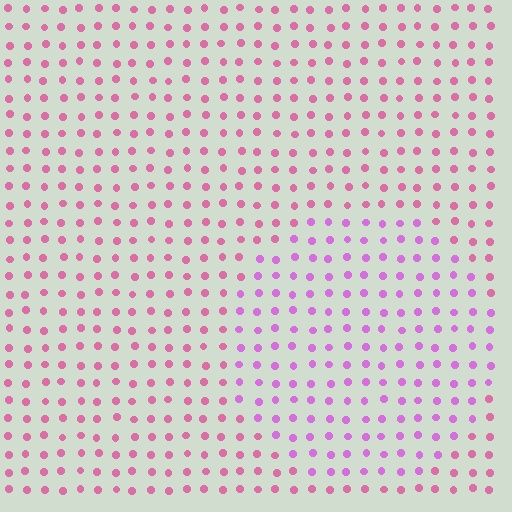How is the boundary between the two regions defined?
The boundary is defined purely by a slight shift in hue (about 34 degrees). Spacing, size, and orientation are identical on both sides.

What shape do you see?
I see a circle.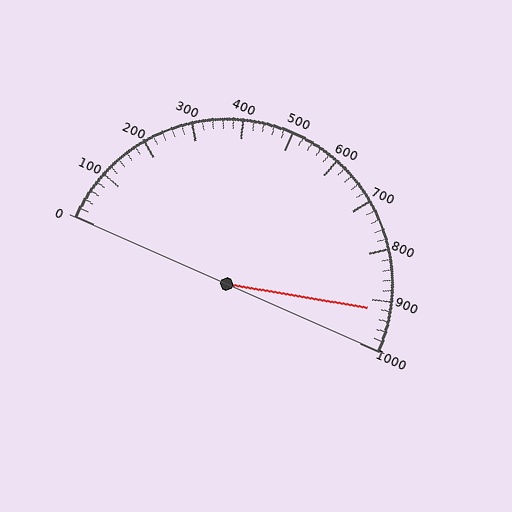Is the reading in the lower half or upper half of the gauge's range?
The reading is in the upper half of the range (0 to 1000).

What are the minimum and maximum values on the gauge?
The gauge ranges from 0 to 1000.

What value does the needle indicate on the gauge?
The needle indicates approximately 920.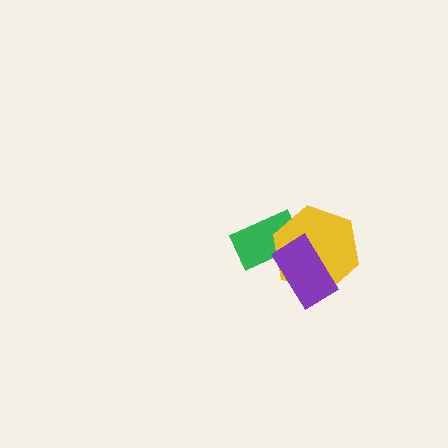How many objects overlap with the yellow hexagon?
2 objects overlap with the yellow hexagon.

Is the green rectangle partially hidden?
Yes, it is partially covered by another shape.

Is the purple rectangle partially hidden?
No, no other shape covers it.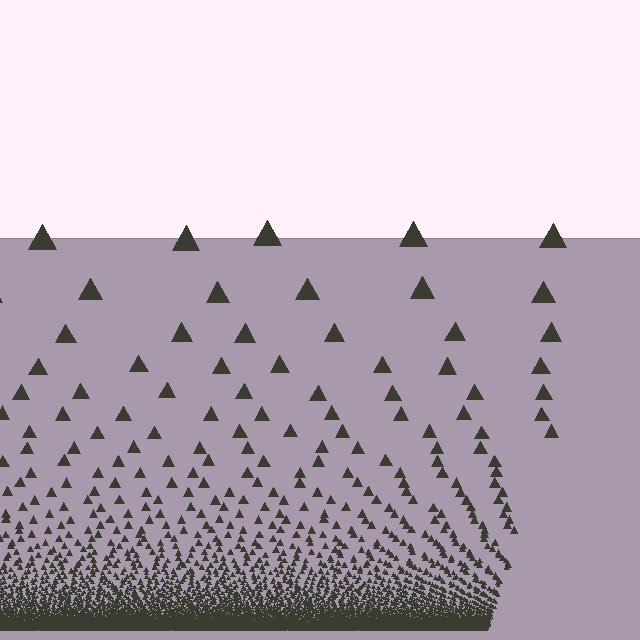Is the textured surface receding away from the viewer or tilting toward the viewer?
The surface appears to tilt toward the viewer. Texture elements get larger and sparser toward the top.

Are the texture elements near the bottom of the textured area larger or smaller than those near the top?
Smaller. The gradient is inverted — elements near the bottom are smaller and denser.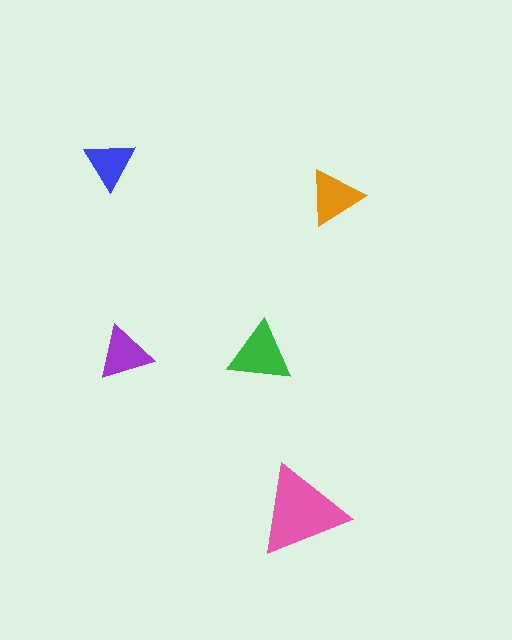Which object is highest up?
The blue triangle is topmost.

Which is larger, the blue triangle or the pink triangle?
The pink one.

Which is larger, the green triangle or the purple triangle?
The green one.